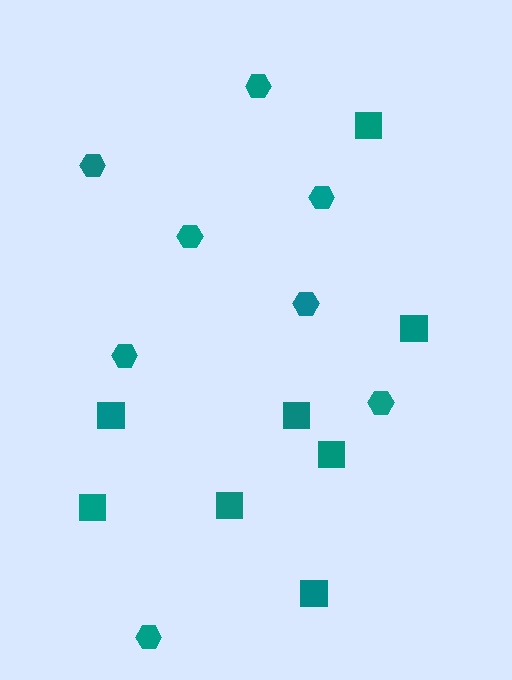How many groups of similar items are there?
There are 2 groups: one group of squares (8) and one group of hexagons (8).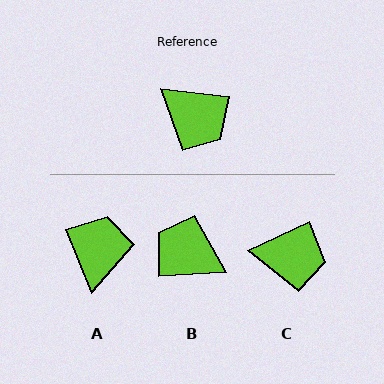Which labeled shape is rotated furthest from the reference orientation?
B, about 170 degrees away.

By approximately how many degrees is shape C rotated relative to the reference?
Approximately 32 degrees counter-clockwise.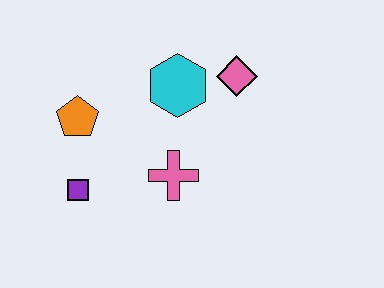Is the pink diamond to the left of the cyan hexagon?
No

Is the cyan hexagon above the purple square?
Yes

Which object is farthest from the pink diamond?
The purple square is farthest from the pink diamond.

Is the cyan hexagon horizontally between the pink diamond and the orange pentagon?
Yes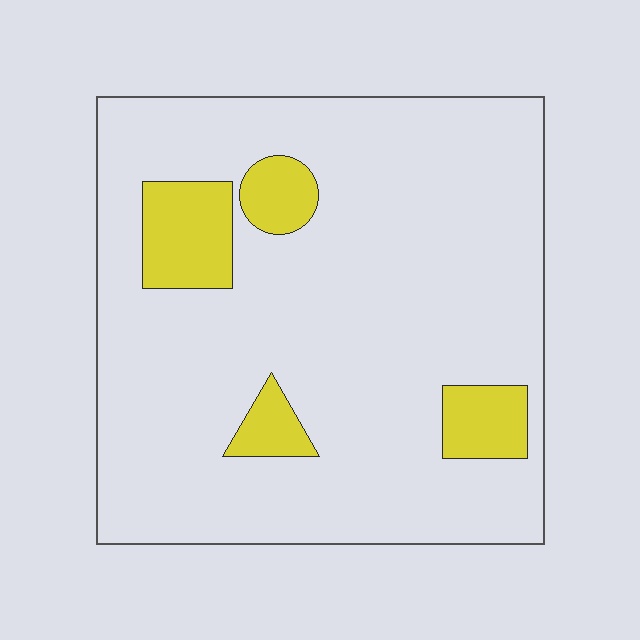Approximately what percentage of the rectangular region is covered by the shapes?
Approximately 15%.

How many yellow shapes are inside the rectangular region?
4.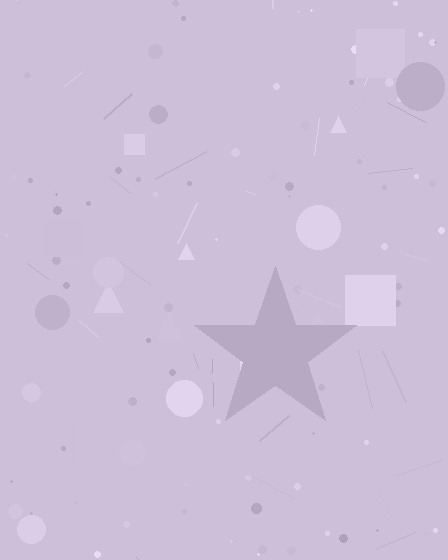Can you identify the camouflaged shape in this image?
The camouflaged shape is a star.